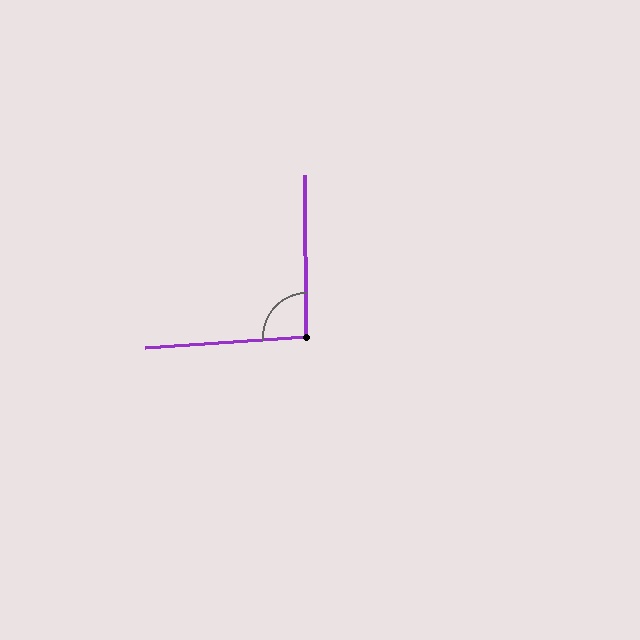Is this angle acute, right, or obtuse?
It is approximately a right angle.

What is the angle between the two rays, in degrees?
Approximately 94 degrees.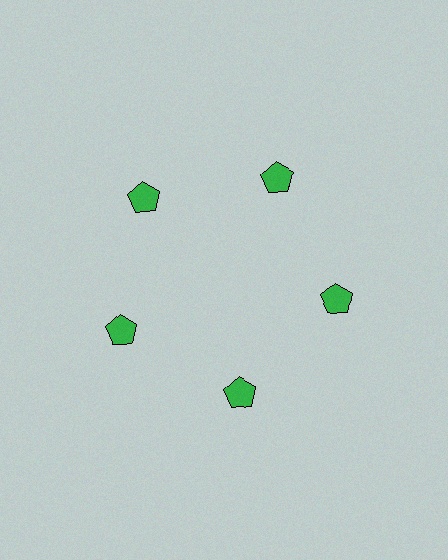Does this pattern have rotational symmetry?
Yes, this pattern has 5-fold rotational symmetry. It looks the same after rotating 72 degrees around the center.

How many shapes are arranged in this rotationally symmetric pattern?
There are 5 shapes, arranged in 5 groups of 1.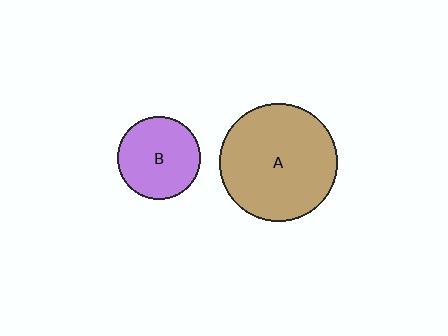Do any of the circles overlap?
No, none of the circles overlap.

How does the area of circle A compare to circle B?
Approximately 2.0 times.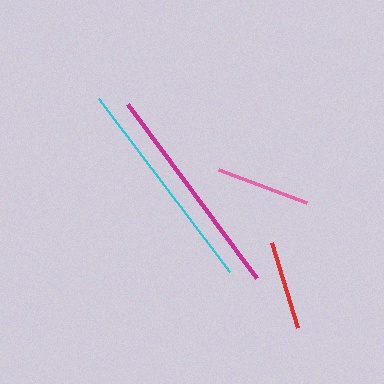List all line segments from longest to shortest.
From longest to shortest: cyan, magenta, pink, red.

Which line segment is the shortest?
The red line is the shortest at approximately 89 pixels.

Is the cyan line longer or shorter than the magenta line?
The cyan line is longer than the magenta line.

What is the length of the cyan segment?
The cyan segment is approximately 217 pixels long.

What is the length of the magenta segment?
The magenta segment is approximately 216 pixels long.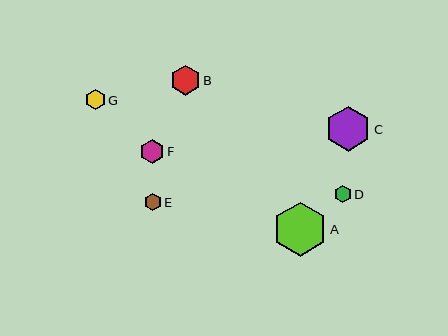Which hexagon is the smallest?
Hexagon E is the smallest with a size of approximately 17 pixels.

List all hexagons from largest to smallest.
From largest to smallest: A, C, B, F, G, D, E.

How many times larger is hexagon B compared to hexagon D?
Hexagon B is approximately 1.7 times the size of hexagon D.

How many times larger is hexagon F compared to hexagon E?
Hexagon F is approximately 1.4 times the size of hexagon E.